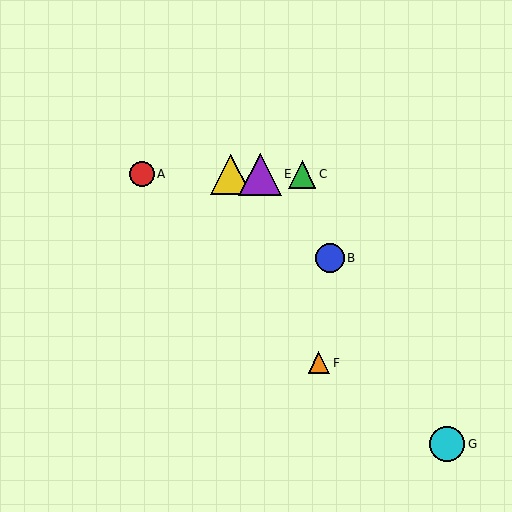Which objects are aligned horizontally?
Objects A, C, D, E are aligned horizontally.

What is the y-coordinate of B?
Object B is at y≈258.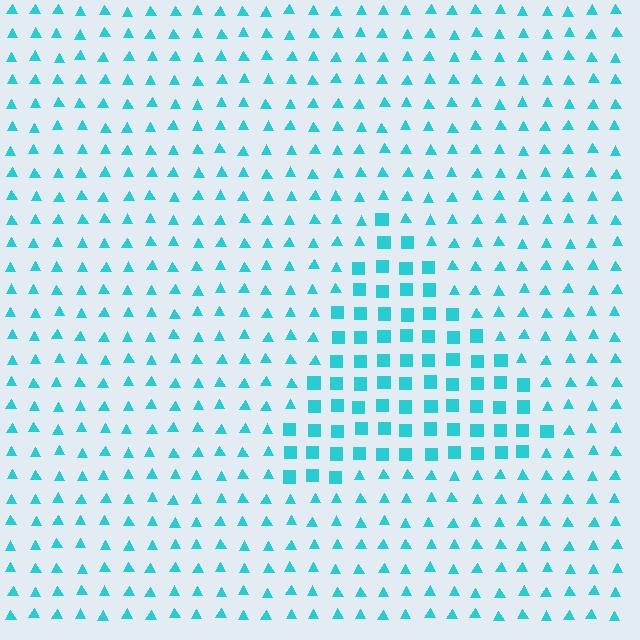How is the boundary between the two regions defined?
The boundary is defined by a change in element shape: squares inside vs. triangles outside. All elements share the same color and spacing.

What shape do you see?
I see a triangle.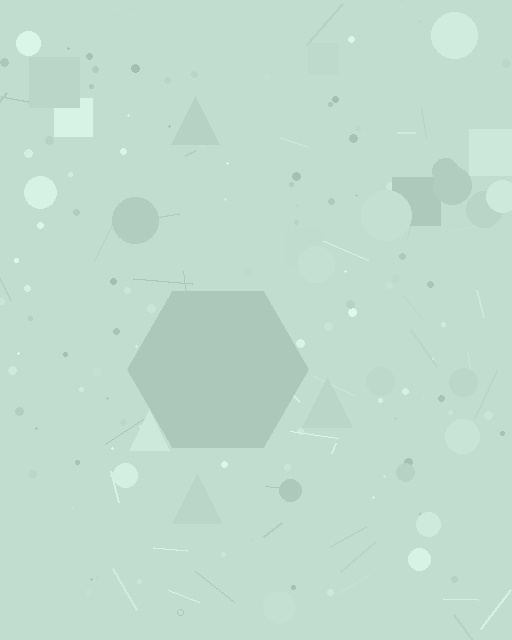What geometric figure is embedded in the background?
A hexagon is embedded in the background.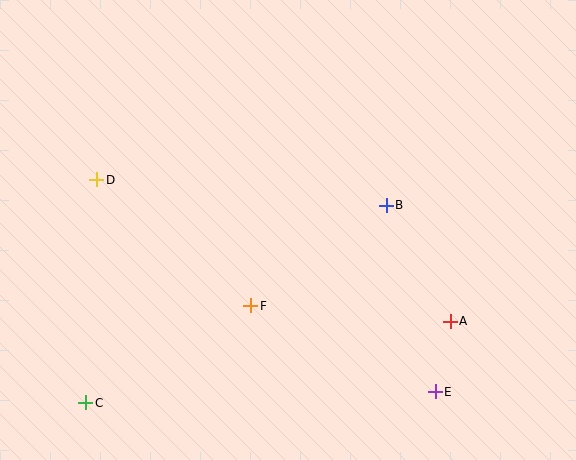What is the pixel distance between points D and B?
The distance between D and B is 291 pixels.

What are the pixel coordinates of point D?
Point D is at (97, 180).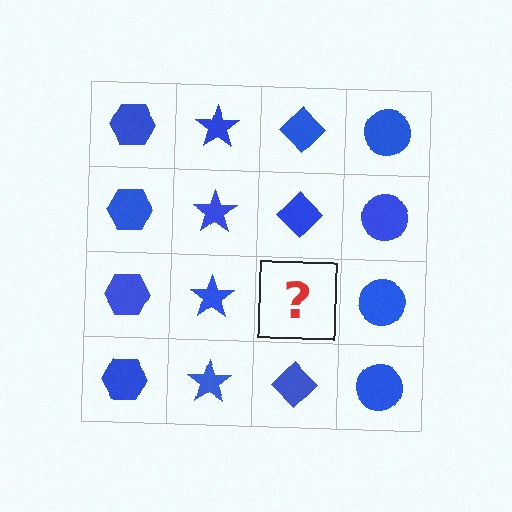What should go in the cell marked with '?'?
The missing cell should contain a blue diamond.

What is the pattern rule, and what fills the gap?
The rule is that each column has a consistent shape. The gap should be filled with a blue diamond.